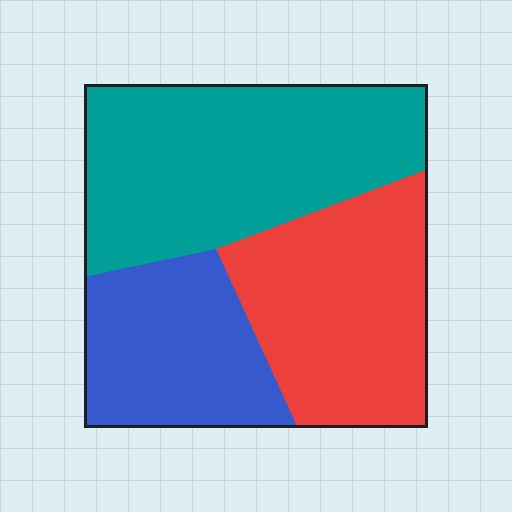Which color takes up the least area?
Blue, at roughly 25%.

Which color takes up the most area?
Teal, at roughly 40%.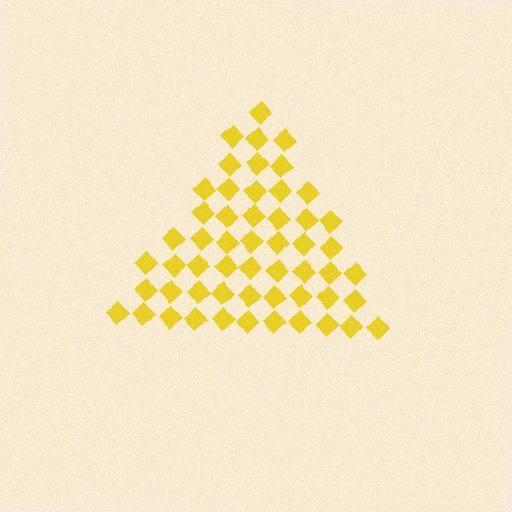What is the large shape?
The large shape is a triangle.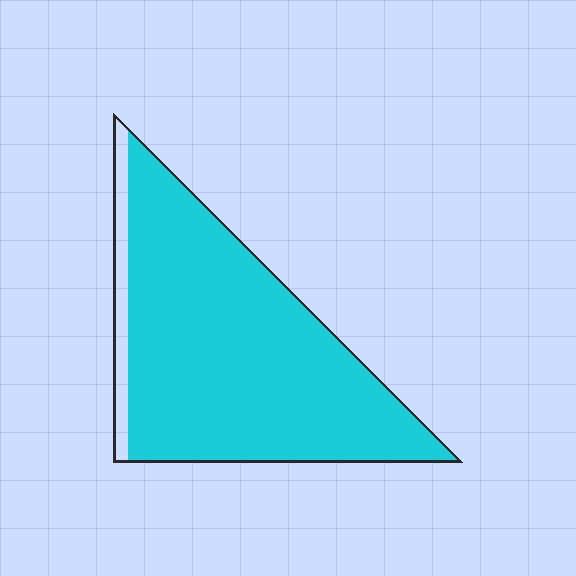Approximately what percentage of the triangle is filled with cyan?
Approximately 90%.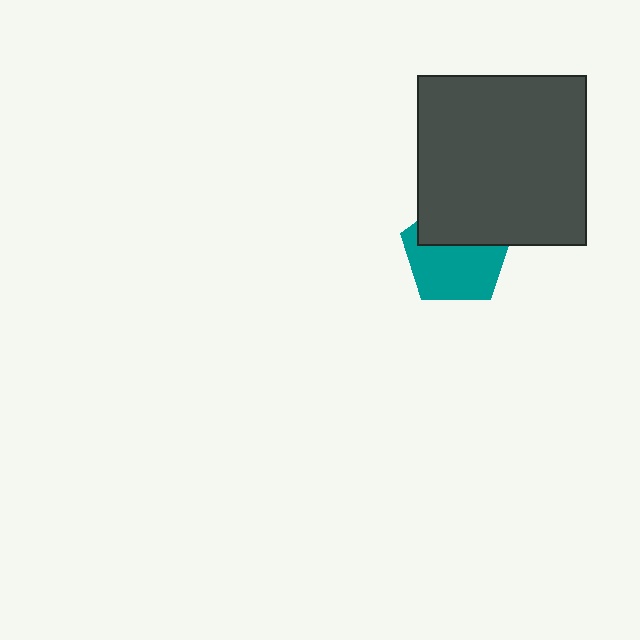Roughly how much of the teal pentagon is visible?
About half of it is visible (roughly 60%).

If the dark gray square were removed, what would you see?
You would see the complete teal pentagon.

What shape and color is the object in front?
The object in front is a dark gray square.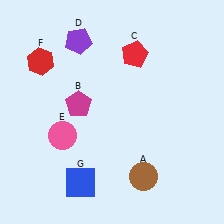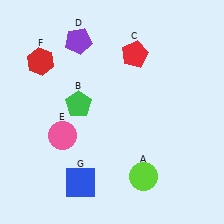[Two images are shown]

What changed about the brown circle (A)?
In Image 1, A is brown. In Image 2, it changed to lime.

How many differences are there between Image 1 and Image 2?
There are 2 differences between the two images.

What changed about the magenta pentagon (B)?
In Image 1, B is magenta. In Image 2, it changed to green.